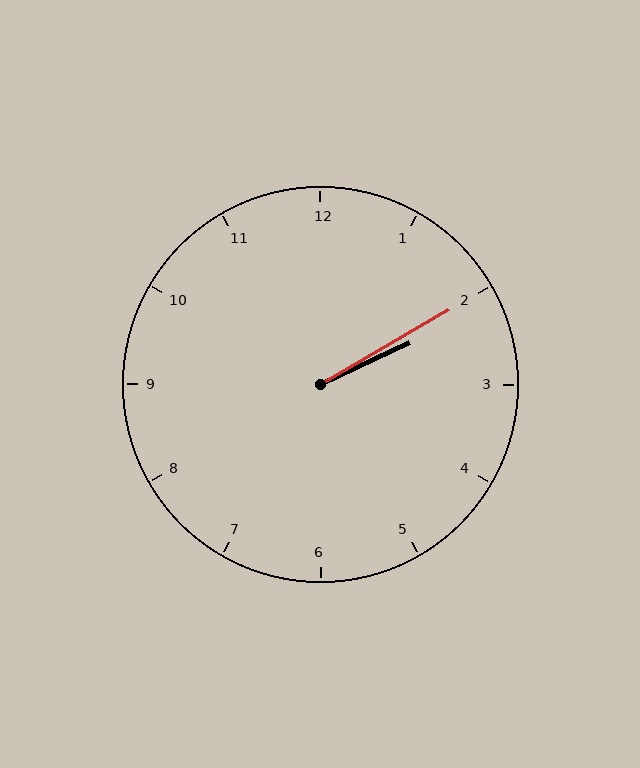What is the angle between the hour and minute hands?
Approximately 5 degrees.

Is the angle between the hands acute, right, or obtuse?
It is acute.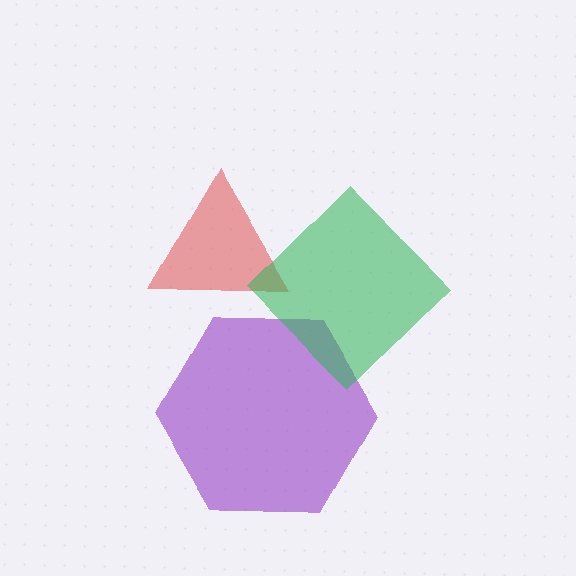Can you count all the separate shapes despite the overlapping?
Yes, there are 3 separate shapes.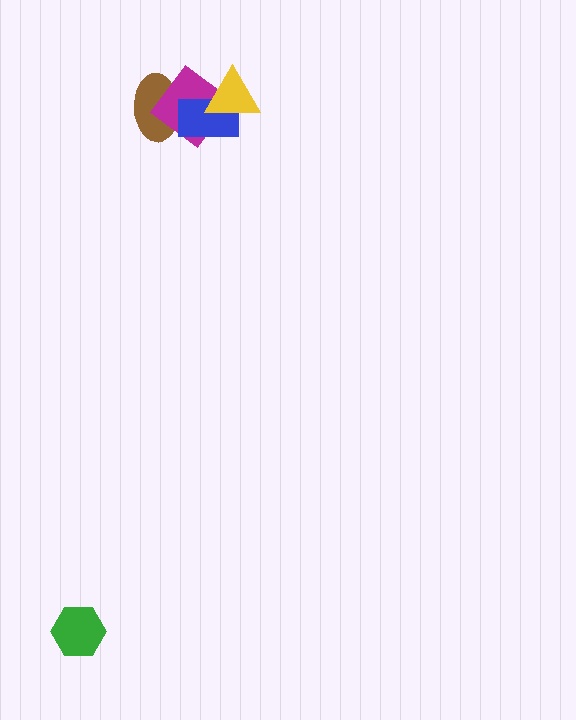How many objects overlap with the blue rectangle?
3 objects overlap with the blue rectangle.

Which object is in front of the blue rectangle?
The yellow triangle is in front of the blue rectangle.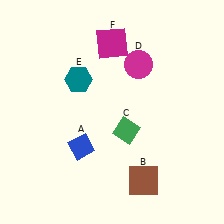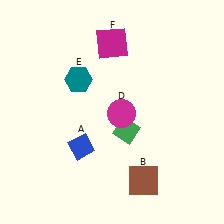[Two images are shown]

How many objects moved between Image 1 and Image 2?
1 object moved between the two images.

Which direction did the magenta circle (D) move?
The magenta circle (D) moved down.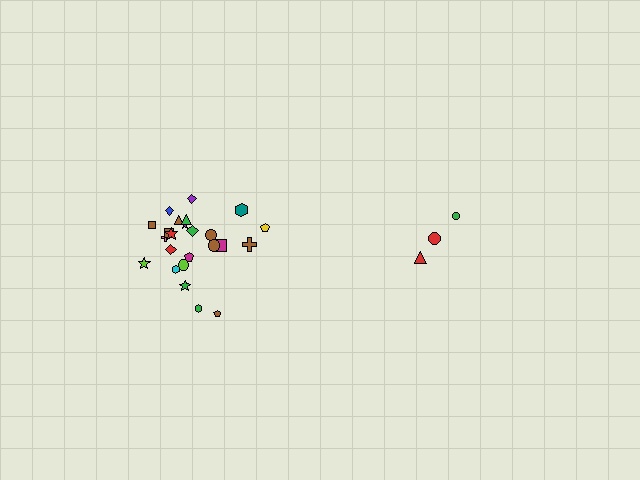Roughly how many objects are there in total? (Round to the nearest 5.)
Roughly 30 objects in total.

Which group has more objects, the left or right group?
The left group.